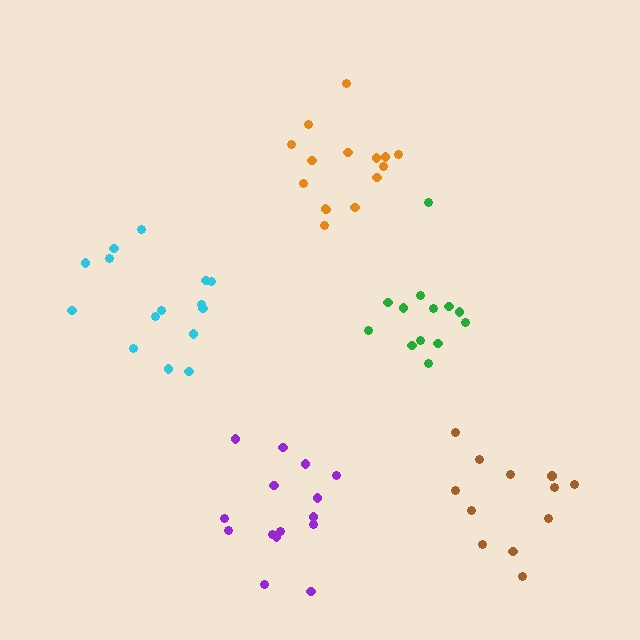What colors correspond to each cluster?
The clusters are colored: green, purple, orange, cyan, brown.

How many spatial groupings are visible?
There are 5 spatial groupings.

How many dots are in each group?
Group 1: 13 dots, Group 2: 15 dots, Group 3: 15 dots, Group 4: 15 dots, Group 5: 12 dots (70 total).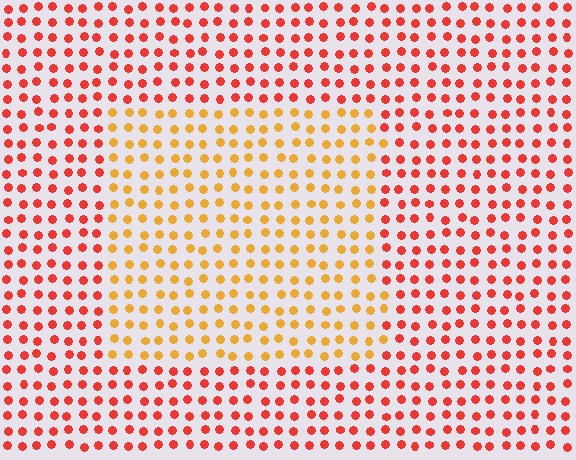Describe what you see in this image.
The image is filled with small red elements in a uniform arrangement. A rectangle-shaped region is visible where the elements are tinted to a slightly different hue, forming a subtle color boundary.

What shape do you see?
I see a rectangle.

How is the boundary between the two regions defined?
The boundary is defined purely by a slight shift in hue (about 38 degrees). Spacing, size, and orientation are identical on both sides.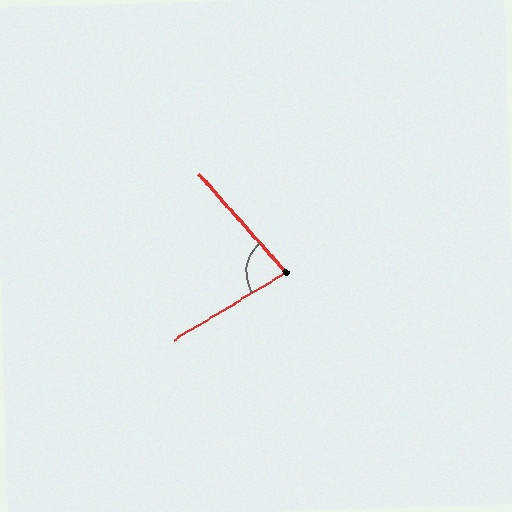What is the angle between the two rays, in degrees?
Approximately 80 degrees.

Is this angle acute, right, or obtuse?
It is acute.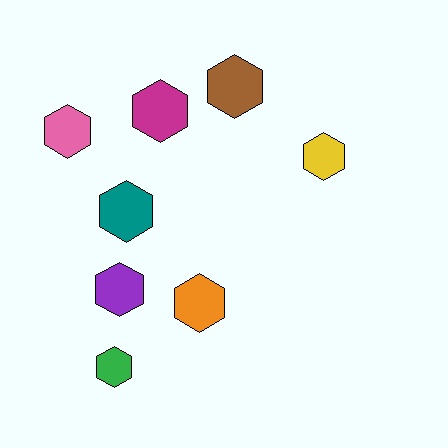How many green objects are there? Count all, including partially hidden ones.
There is 1 green object.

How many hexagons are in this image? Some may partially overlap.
There are 8 hexagons.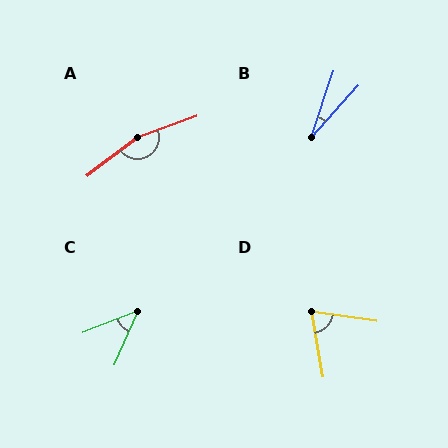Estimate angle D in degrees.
Approximately 72 degrees.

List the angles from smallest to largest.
B (23°), C (45°), D (72°), A (163°).